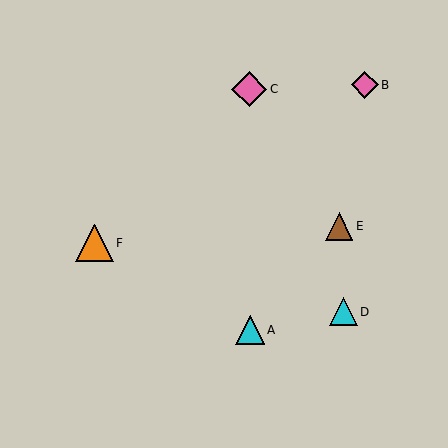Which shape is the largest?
The orange triangle (labeled F) is the largest.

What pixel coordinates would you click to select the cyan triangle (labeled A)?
Click at (250, 330) to select the cyan triangle A.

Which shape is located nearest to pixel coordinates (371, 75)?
The pink diamond (labeled B) at (365, 85) is nearest to that location.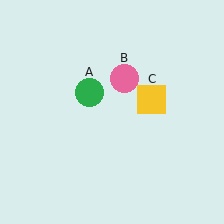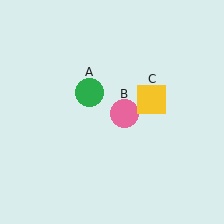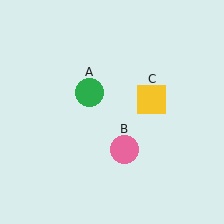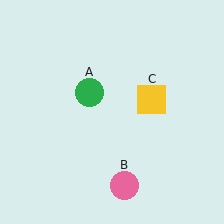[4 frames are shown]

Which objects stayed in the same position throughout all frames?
Green circle (object A) and yellow square (object C) remained stationary.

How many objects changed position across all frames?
1 object changed position: pink circle (object B).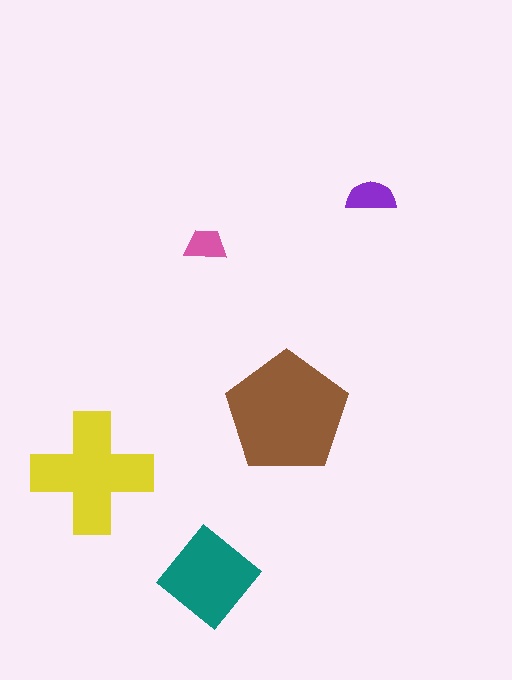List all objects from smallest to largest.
The pink trapezoid, the purple semicircle, the teal diamond, the yellow cross, the brown pentagon.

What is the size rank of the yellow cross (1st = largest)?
2nd.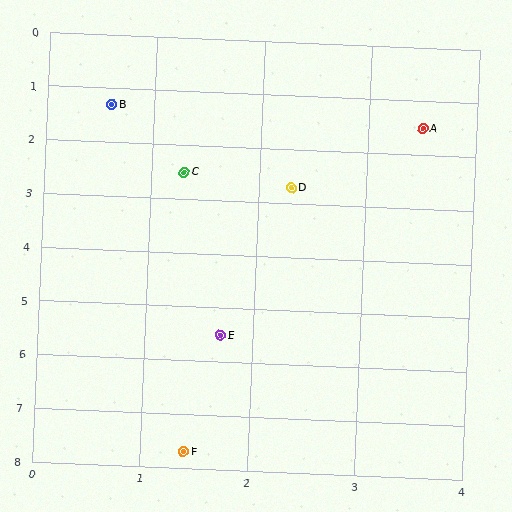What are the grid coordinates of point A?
Point A is at approximately (3.5, 1.5).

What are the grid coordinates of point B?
Point B is at approximately (0.6, 1.3).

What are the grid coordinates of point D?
Point D is at approximately (2.3, 2.7).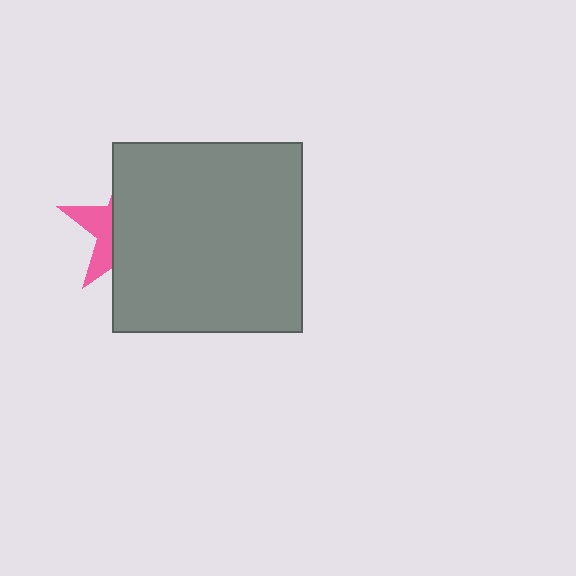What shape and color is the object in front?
The object in front is a gray square.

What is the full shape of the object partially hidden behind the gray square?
The partially hidden object is a pink star.